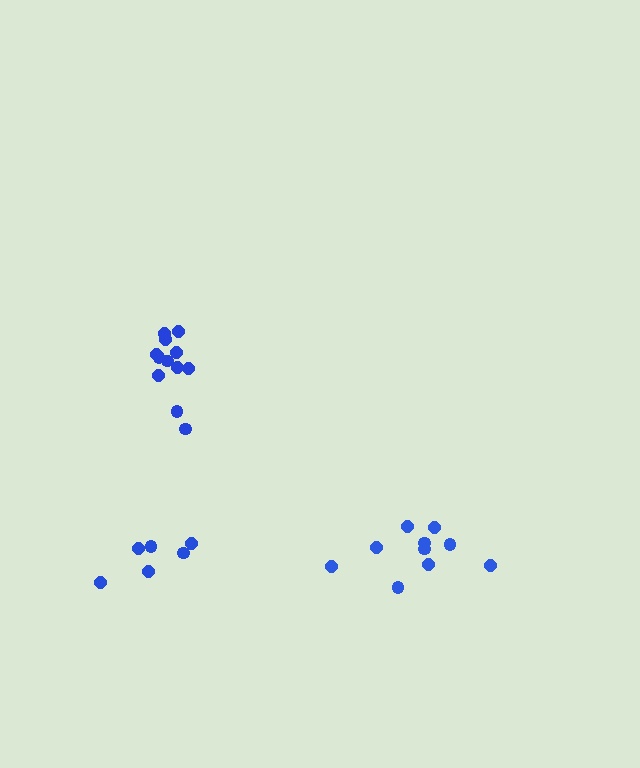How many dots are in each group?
Group 1: 12 dots, Group 2: 10 dots, Group 3: 6 dots (28 total).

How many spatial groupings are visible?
There are 3 spatial groupings.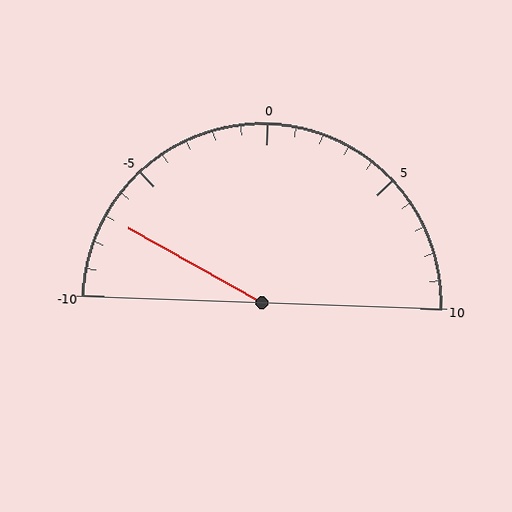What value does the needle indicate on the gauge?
The needle indicates approximately -7.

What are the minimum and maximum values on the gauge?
The gauge ranges from -10 to 10.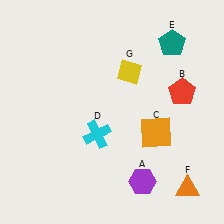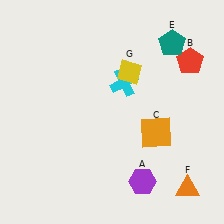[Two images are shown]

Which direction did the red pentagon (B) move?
The red pentagon (B) moved up.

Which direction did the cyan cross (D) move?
The cyan cross (D) moved up.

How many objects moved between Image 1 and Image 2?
2 objects moved between the two images.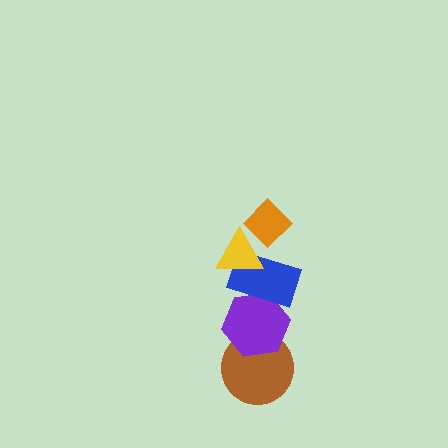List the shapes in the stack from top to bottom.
From top to bottom: the orange diamond, the yellow triangle, the blue rectangle, the purple hexagon, the brown circle.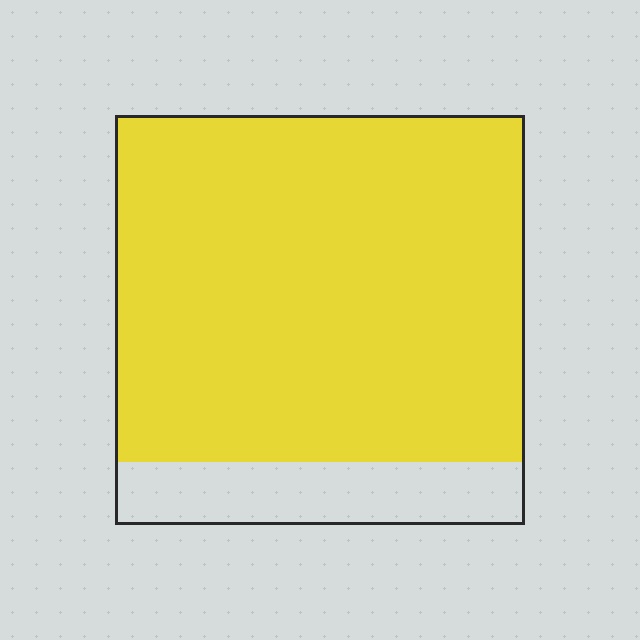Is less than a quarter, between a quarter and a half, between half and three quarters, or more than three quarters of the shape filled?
More than three quarters.